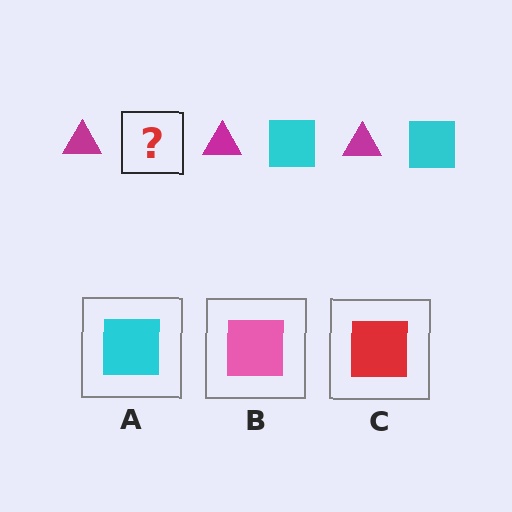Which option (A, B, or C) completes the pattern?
A.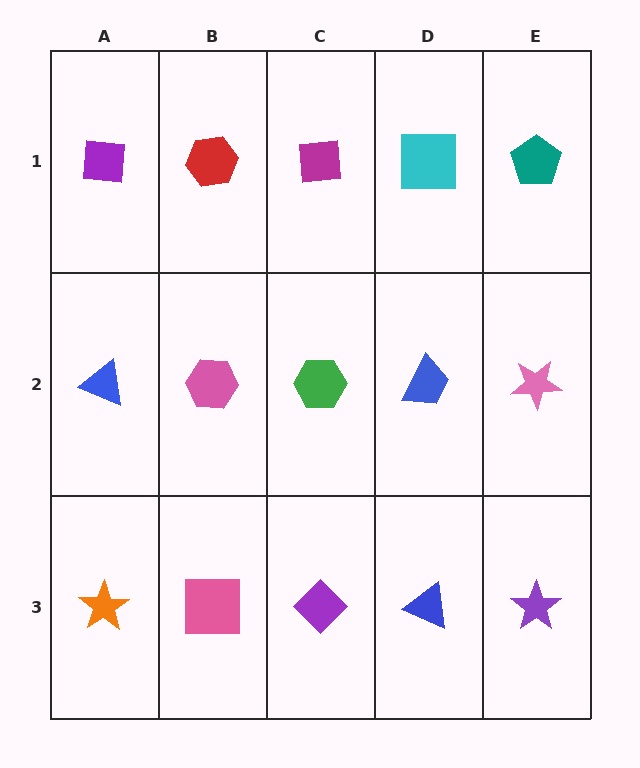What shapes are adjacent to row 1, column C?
A green hexagon (row 2, column C), a red hexagon (row 1, column B), a cyan square (row 1, column D).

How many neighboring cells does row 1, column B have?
3.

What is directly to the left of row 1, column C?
A red hexagon.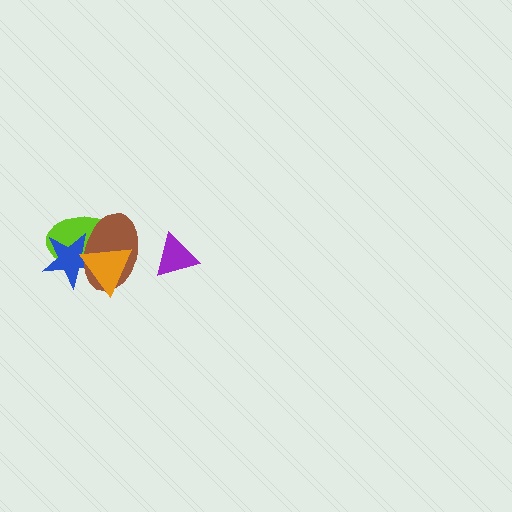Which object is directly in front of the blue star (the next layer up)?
The brown ellipse is directly in front of the blue star.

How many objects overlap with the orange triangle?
3 objects overlap with the orange triangle.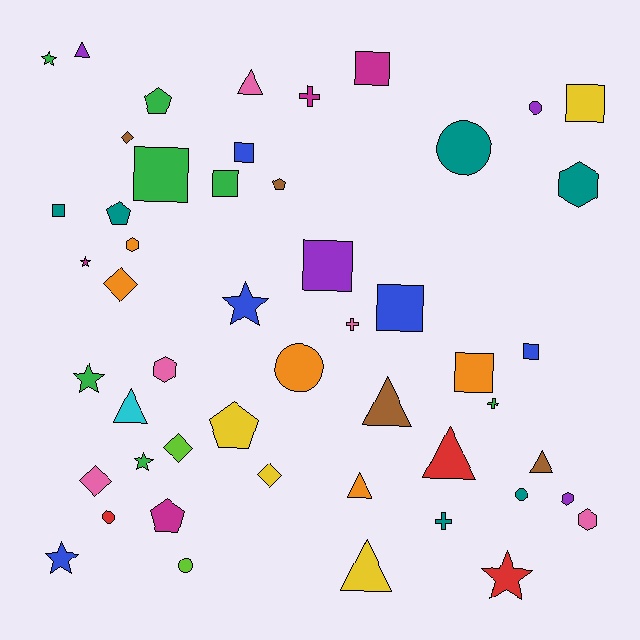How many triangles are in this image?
There are 8 triangles.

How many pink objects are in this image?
There are 5 pink objects.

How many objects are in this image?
There are 50 objects.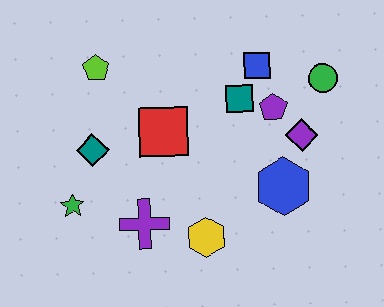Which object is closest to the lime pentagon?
The teal diamond is closest to the lime pentagon.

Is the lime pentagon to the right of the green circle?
No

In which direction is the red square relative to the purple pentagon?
The red square is to the left of the purple pentagon.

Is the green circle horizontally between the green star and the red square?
No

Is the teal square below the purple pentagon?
No